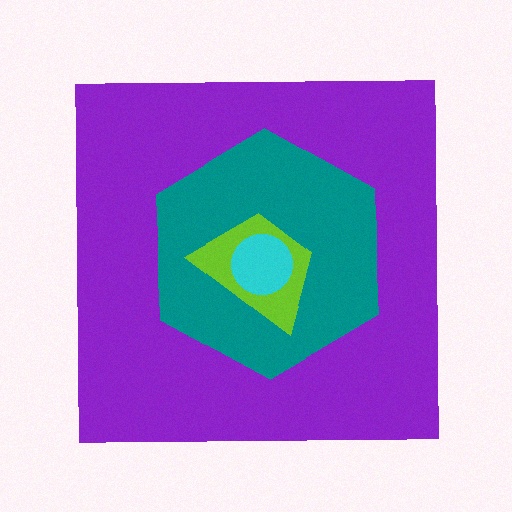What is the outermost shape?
The purple square.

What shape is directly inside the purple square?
The teal hexagon.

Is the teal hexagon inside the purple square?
Yes.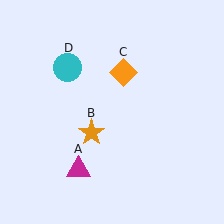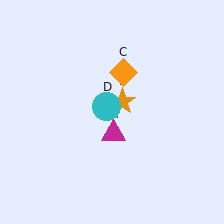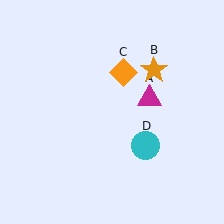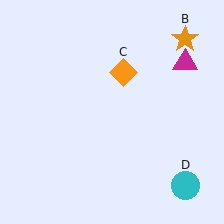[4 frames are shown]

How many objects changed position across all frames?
3 objects changed position: magenta triangle (object A), orange star (object B), cyan circle (object D).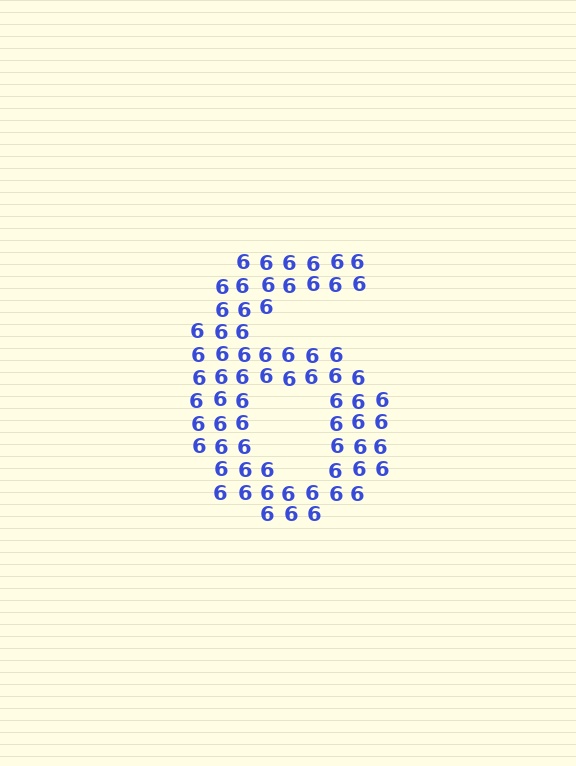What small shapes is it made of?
It is made of small digit 6's.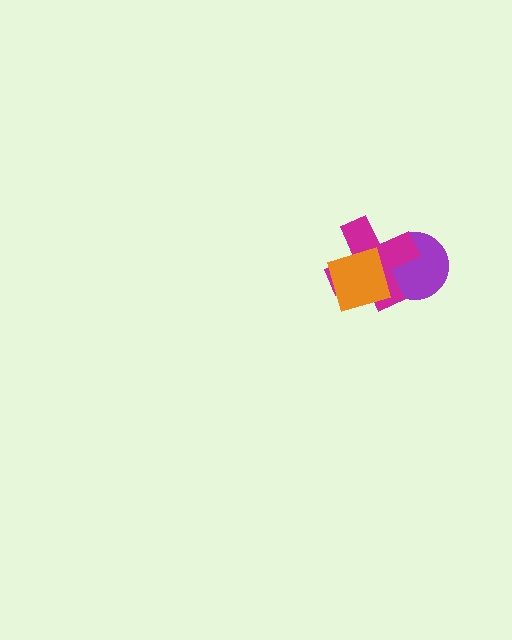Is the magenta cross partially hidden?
Yes, it is partially covered by another shape.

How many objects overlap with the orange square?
1 object overlaps with the orange square.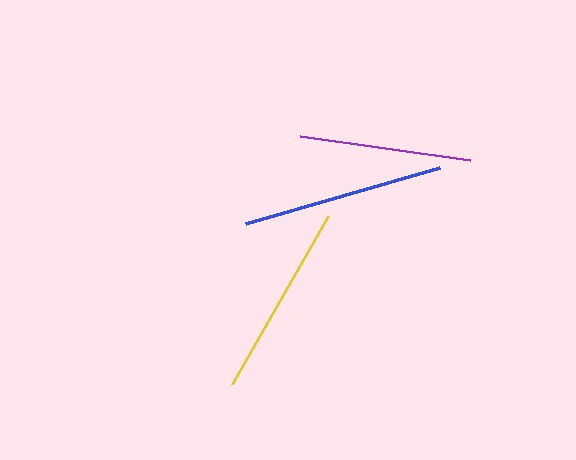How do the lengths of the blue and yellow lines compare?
The blue and yellow lines are approximately the same length.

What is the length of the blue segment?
The blue segment is approximately 202 pixels long.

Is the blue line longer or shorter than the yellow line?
The blue line is longer than the yellow line.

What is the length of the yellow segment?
The yellow segment is approximately 194 pixels long.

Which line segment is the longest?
The blue line is the longest at approximately 202 pixels.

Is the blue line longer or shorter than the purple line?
The blue line is longer than the purple line.